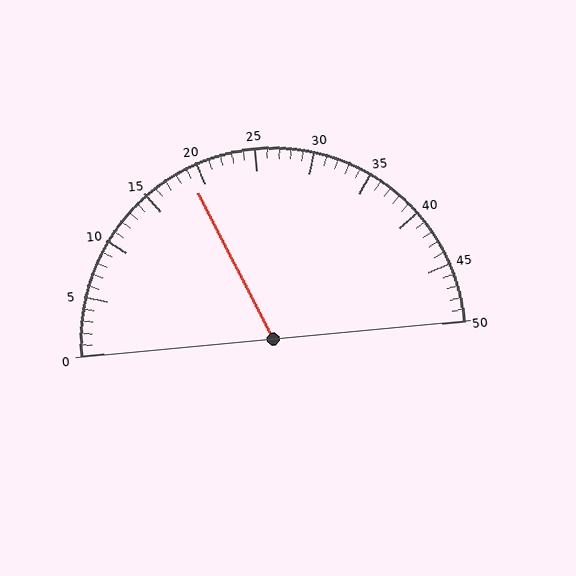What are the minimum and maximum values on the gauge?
The gauge ranges from 0 to 50.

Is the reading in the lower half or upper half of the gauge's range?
The reading is in the lower half of the range (0 to 50).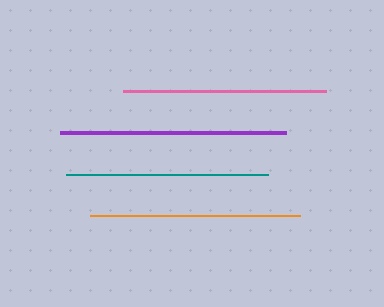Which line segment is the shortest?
The teal line is the shortest at approximately 202 pixels.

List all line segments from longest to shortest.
From longest to shortest: purple, orange, pink, teal.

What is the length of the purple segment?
The purple segment is approximately 226 pixels long.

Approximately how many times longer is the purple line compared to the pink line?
The purple line is approximately 1.1 times the length of the pink line.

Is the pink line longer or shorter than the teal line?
The pink line is longer than the teal line.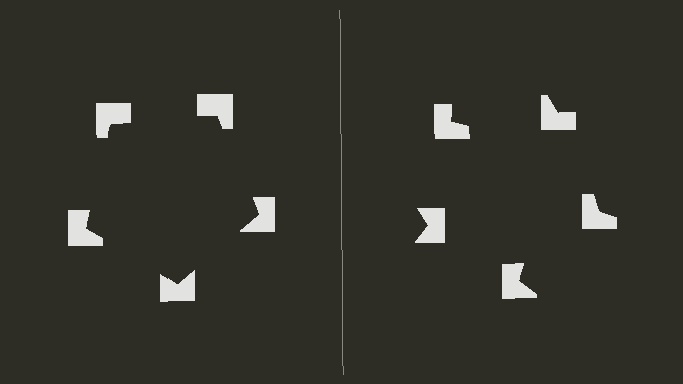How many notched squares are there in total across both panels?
10 — 5 on each side.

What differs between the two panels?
The notched squares are positioned identically on both sides; only the wedge orientations differ. On the left they align to a pentagon; on the right they are misaligned.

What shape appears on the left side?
An illusory pentagon.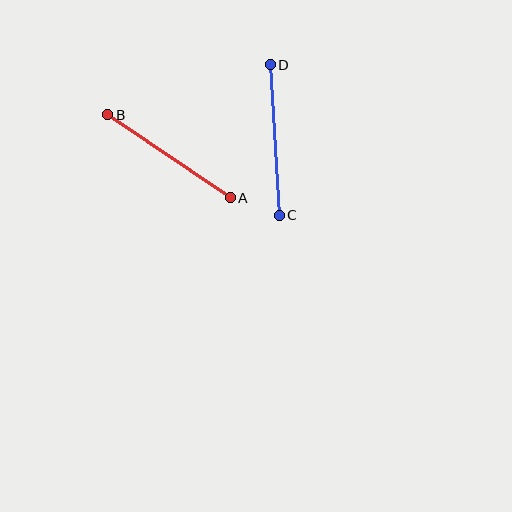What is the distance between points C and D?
The distance is approximately 151 pixels.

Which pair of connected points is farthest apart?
Points C and D are farthest apart.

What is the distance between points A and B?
The distance is approximately 148 pixels.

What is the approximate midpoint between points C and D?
The midpoint is at approximately (275, 140) pixels.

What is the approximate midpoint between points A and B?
The midpoint is at approximately (169, 156) pixels.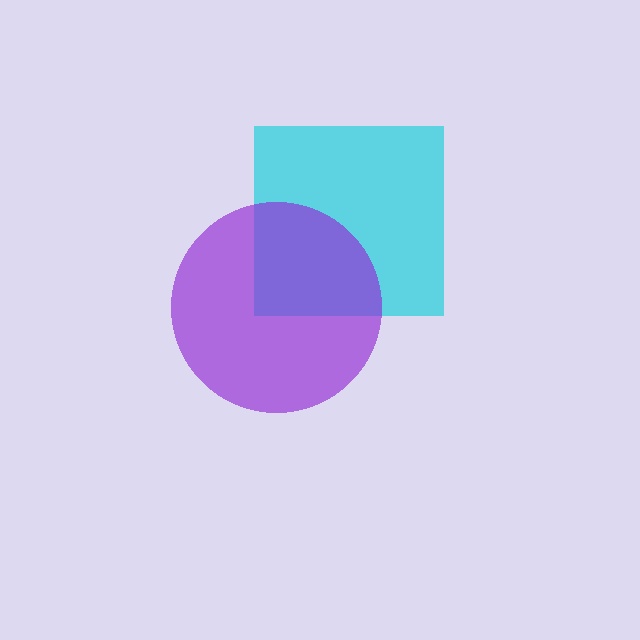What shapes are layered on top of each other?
The layered shapes are: a cyan square, a purple circle.